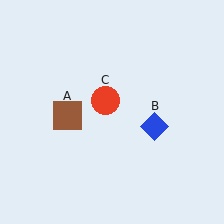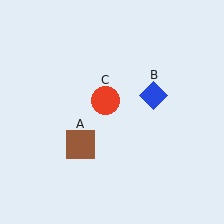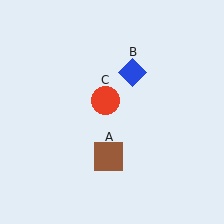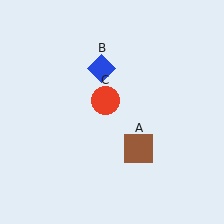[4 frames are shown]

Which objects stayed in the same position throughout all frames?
Red circle (object C) remained stationary.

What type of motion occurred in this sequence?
The brown square (object A), blue diamond (object B) rotated counterclockwise around the center of the scene.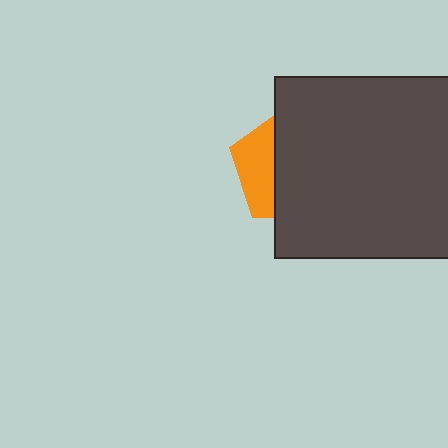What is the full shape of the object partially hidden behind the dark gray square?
The partially hidden object is an orange pentagon.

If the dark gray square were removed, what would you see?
You would see the complete orange pentagon.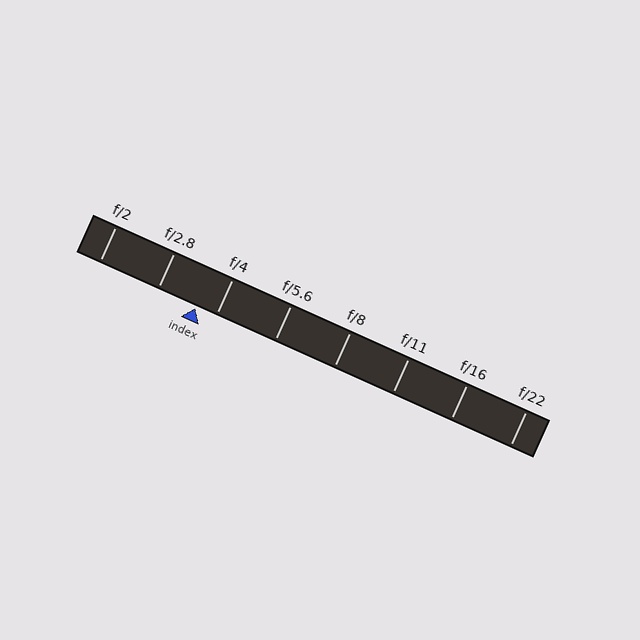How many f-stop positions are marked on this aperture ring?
There are 8 f-stop positions marked.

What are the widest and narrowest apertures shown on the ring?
The widest aperture shown is f/2 and the narrowest is f/22.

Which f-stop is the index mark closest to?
The index mark is closest to f/4.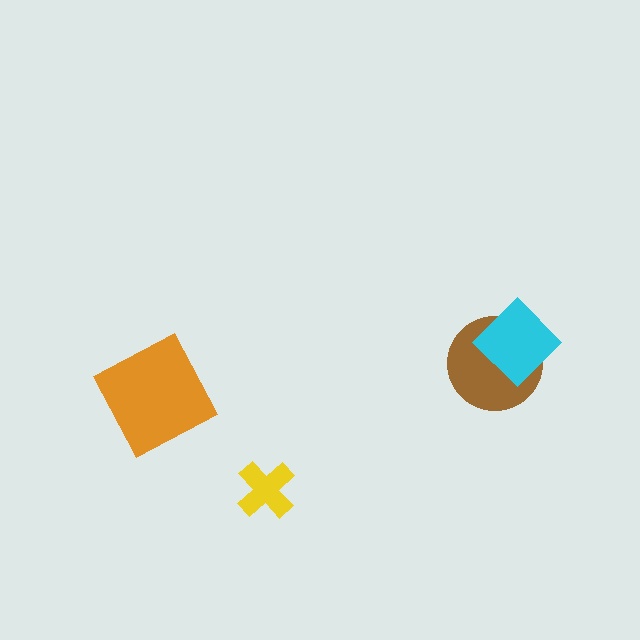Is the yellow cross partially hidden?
No, no other shape covers it.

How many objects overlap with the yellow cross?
0 objects overlap with the yellow cross.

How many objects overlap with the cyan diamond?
1 object overlaps with the cyan diamond.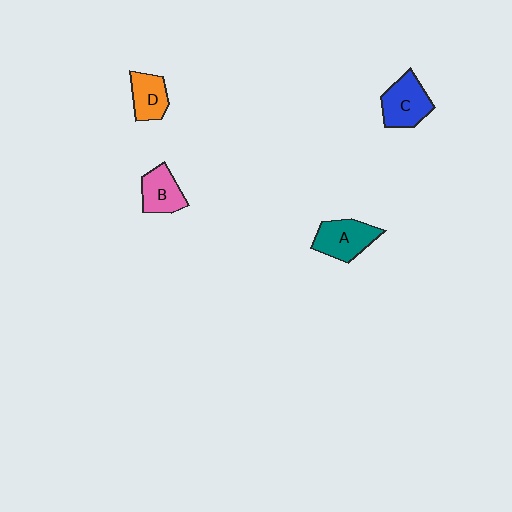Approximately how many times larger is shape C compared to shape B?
Approximately 1.3 times.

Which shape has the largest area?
Shape C (blue).